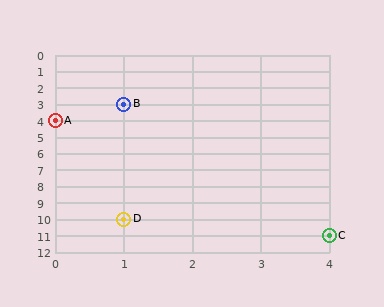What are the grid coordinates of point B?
Point B is at grid coordinates (1, 3).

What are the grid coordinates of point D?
Point D is at grid coordinates (1, 10).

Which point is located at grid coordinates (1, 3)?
Point B is at (1, 3).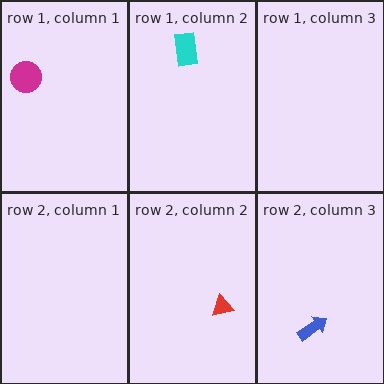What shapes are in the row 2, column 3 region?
The blue arrow.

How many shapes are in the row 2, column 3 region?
1.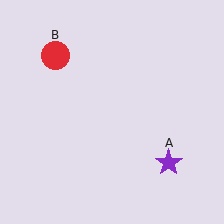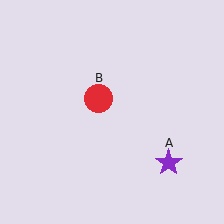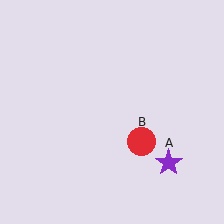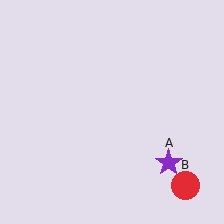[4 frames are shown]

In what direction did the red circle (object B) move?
The red circle (object B) moved down and to the right.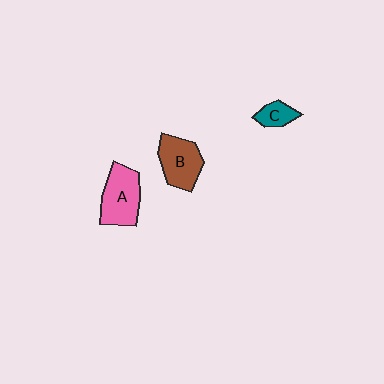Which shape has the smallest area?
Shape C (teal).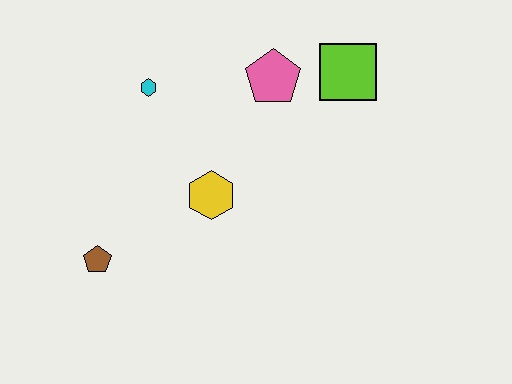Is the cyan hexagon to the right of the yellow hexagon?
No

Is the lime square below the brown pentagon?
No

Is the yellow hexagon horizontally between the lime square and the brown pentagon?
Yes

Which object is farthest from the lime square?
The brown pentagon is farthest from the lime square.